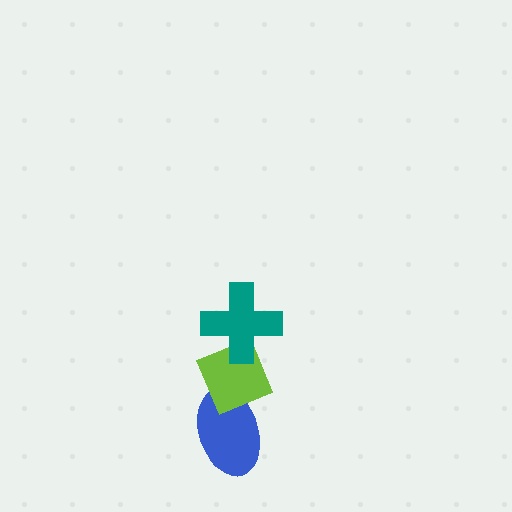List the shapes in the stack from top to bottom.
From top to bottom: the teal cross, the lime diamond, the blue ellipse.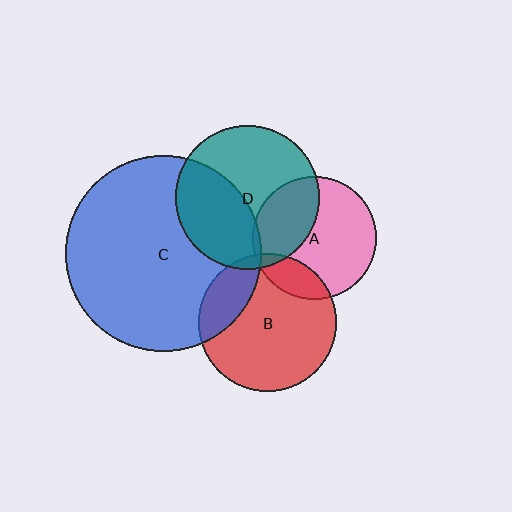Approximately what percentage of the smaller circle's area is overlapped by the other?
Approximately 40%.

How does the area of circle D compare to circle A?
Approximately 1.4 times.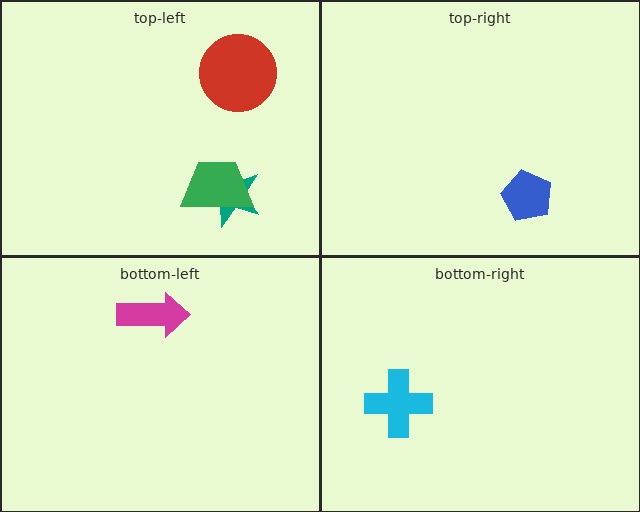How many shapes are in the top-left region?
3.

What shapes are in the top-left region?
The red circle, the teal star, the green trapezoid.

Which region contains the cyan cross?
The bottom-right region.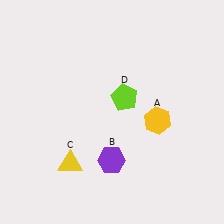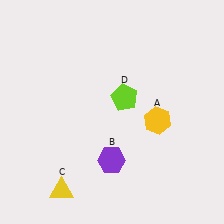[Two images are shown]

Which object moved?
The yellow triangle (C) moved down.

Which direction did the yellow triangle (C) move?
The yellow triangle (C) moved down.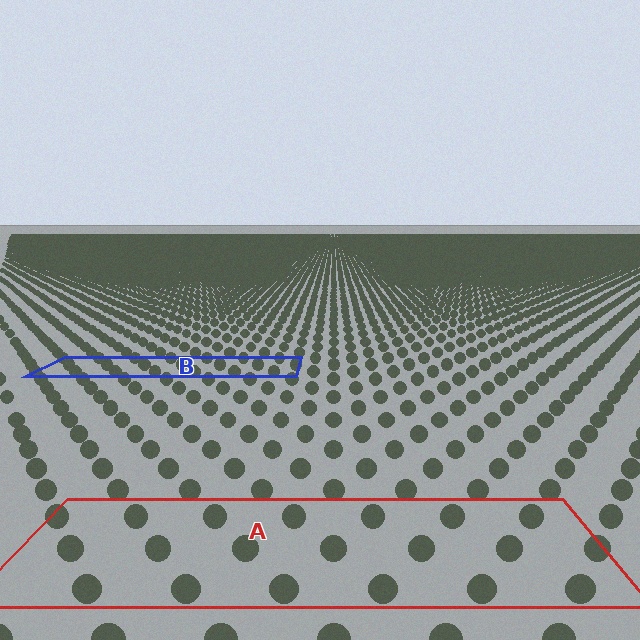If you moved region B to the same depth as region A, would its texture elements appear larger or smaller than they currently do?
They would appear larger. At a closer depth, the same texture elements are projected at a bigger on-screen size.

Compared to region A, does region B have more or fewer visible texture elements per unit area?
Region B has more texture elements per unit area — they are packed more densely because it is farther away.